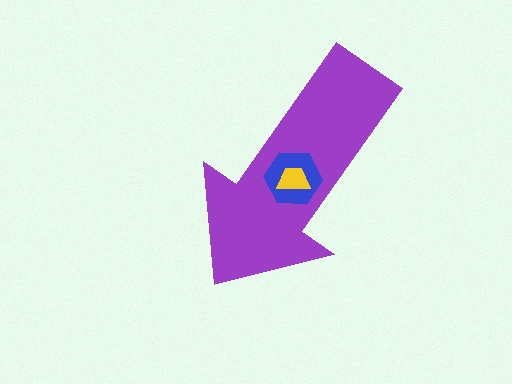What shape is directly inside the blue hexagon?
The yellow trapezoid.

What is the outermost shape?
The purple arrow.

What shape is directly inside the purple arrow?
The blue hexagon.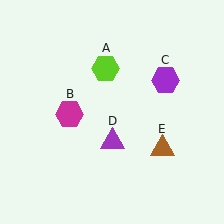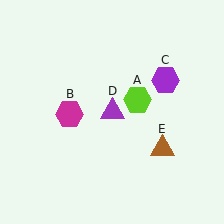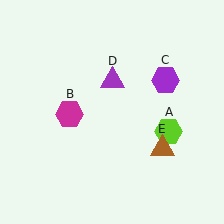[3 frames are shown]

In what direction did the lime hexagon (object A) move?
The lime hexagon (object A) moved down and to the right.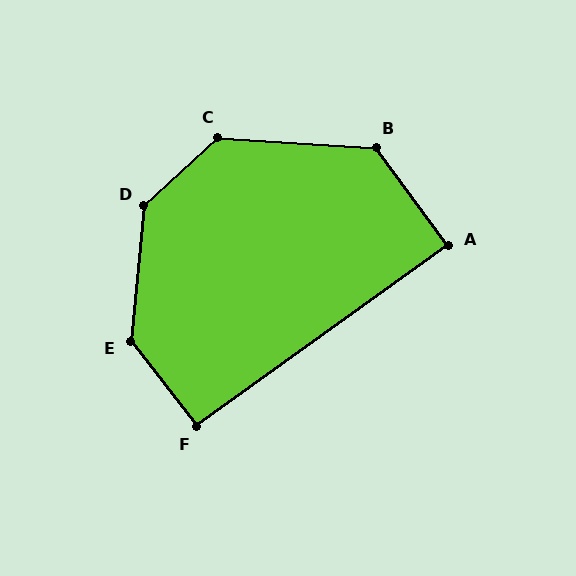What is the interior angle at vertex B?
Approximately 130 degrees (obtuse).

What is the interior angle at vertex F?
Approximately 92 degrees (approximately right).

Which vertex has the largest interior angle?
D, at approximately 138 degrees.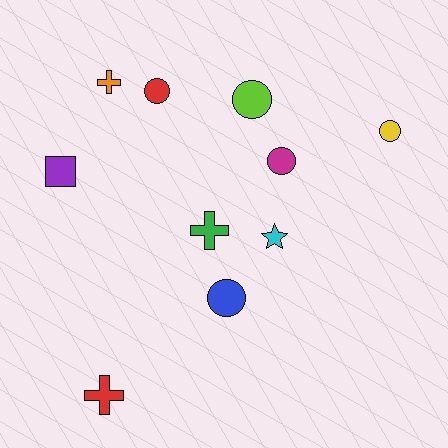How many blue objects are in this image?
There is 1 blue object.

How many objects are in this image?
There are 10 objects.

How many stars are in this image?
There is 1 star.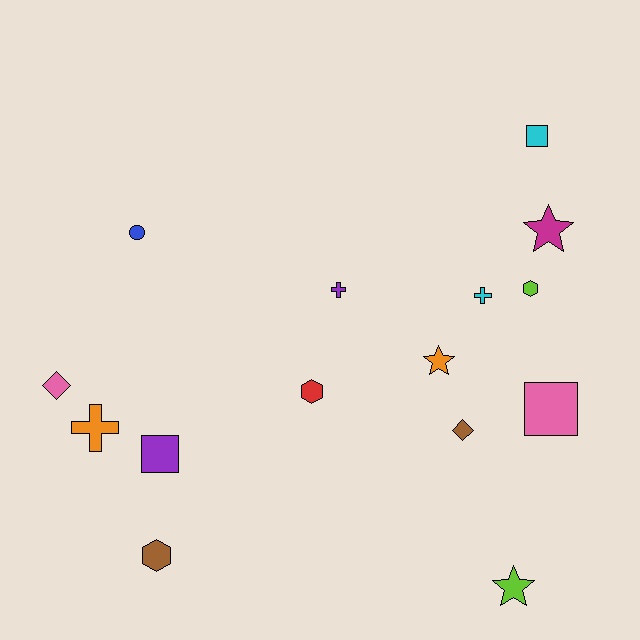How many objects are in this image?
There are 15 objects.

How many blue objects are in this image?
There is 1 blue object.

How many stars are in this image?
There are 3 stars.